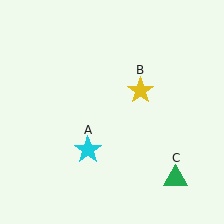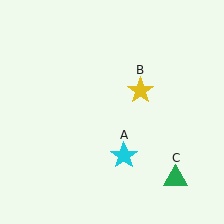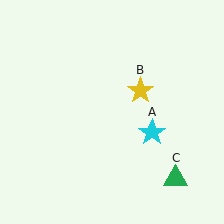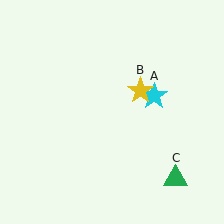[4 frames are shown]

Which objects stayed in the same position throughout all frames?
Yellow star (object B) and green triangle (object C) remained stationary.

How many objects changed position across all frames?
1 object changed position: cyan star (object A).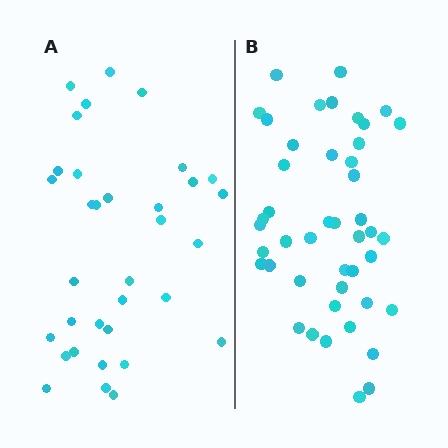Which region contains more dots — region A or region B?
Region B (the right region) has more dots.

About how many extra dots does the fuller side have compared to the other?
Region B has roughly 12 or so more dots than region A.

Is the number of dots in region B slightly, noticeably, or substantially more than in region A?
Region B has noticeably more, but not dramatically so. The ratio is roughly 1.3 to 1.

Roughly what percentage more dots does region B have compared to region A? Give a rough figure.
About 30% more.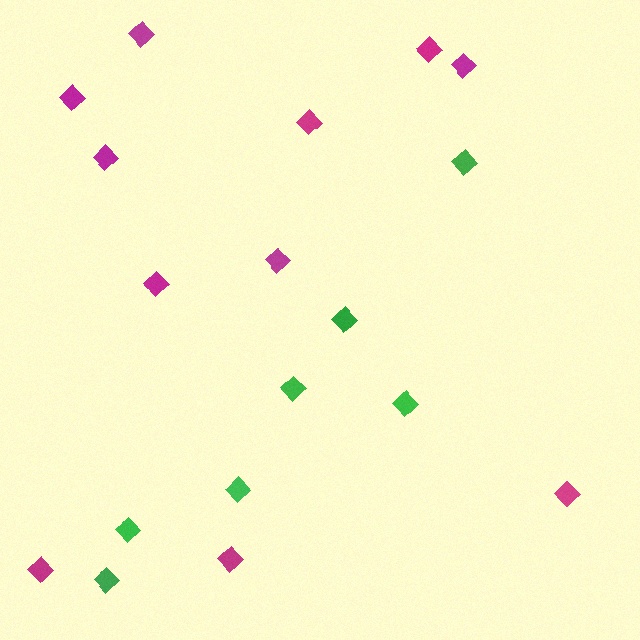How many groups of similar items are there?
There are 2 groups: one group of green diamonds (7) and one group of magenta diamonds (11).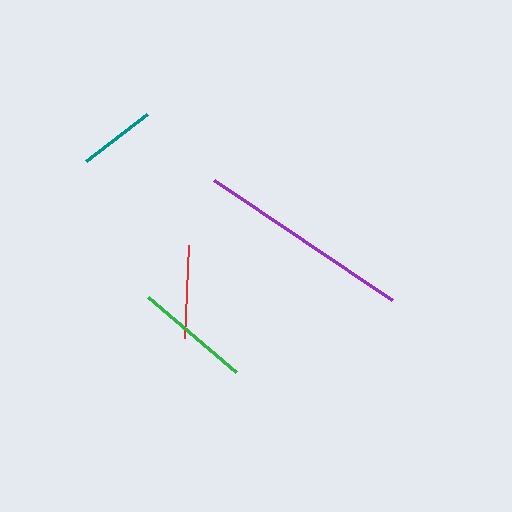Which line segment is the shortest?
The teal line is the shortest at approximately 77 pixels.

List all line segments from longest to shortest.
From longest to shortest: purple, green, red, teal.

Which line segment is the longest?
The purple line is the longest at approximately 215 pixels.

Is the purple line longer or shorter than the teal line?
The purple line is longer than the teal line.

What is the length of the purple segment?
The purple segment is approximately 215 pixels long.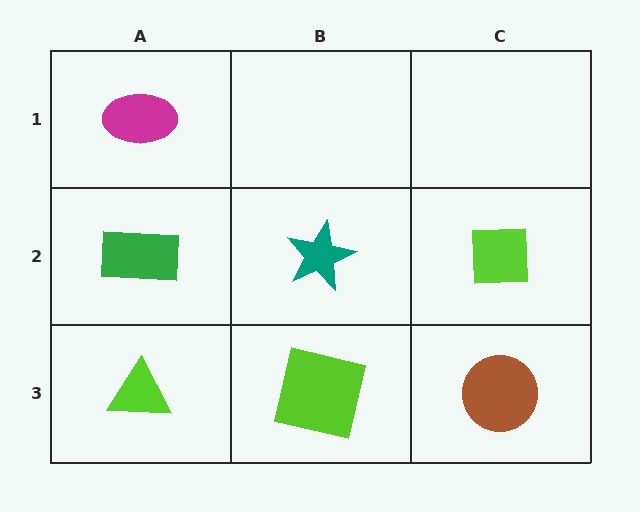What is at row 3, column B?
A lime square.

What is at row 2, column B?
A teal star.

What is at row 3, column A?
A lime triangle.